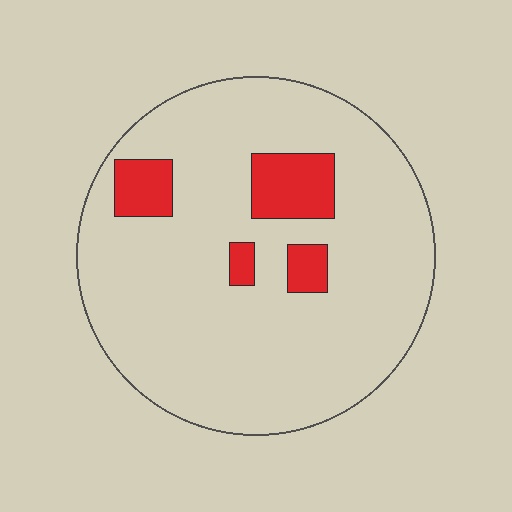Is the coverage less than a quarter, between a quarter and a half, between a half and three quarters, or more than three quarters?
Less than a quarter.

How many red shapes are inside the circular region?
4.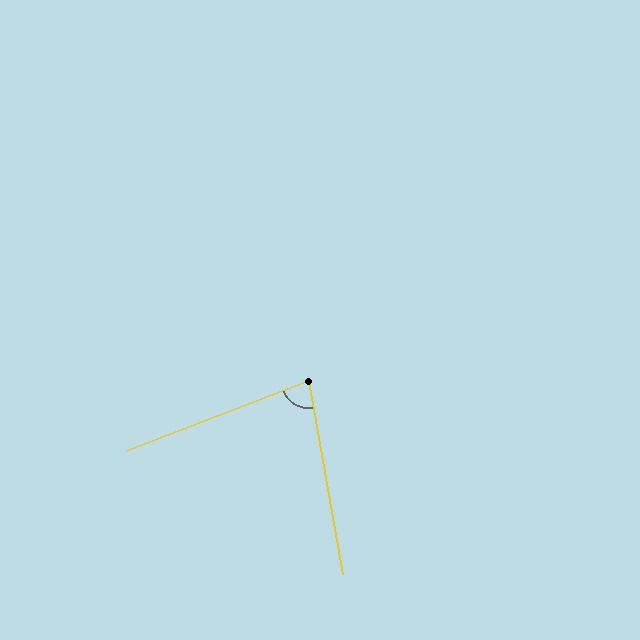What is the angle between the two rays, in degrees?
Approximately 79 degrees.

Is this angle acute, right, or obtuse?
It is acute.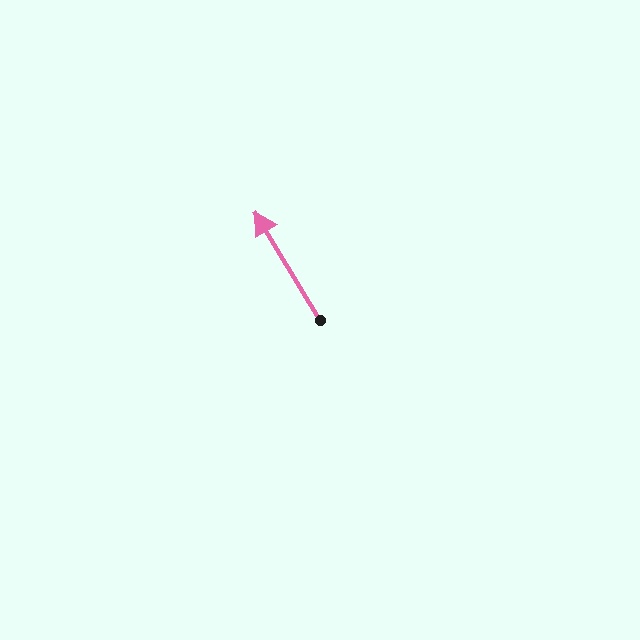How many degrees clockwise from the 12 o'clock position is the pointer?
Approximately 329 degrees.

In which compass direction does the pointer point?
Northwest.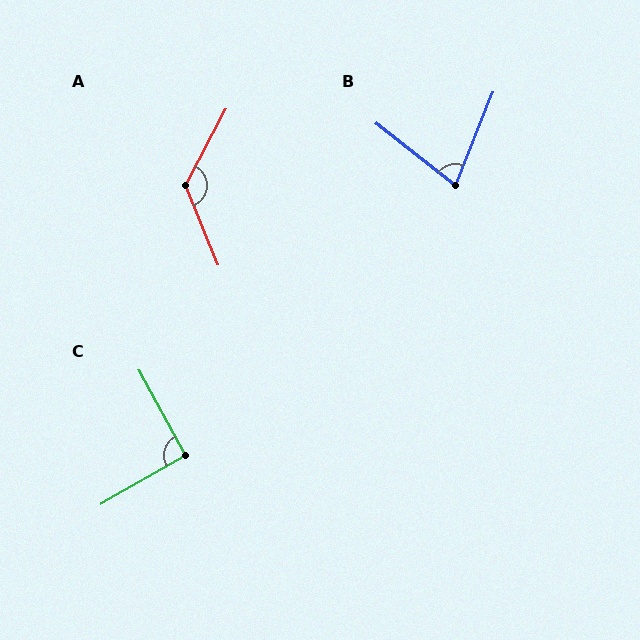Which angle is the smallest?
B, at approximately 74 degrees.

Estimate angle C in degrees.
Approximately 91 degrees.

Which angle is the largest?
A, at approximately 130 degrees.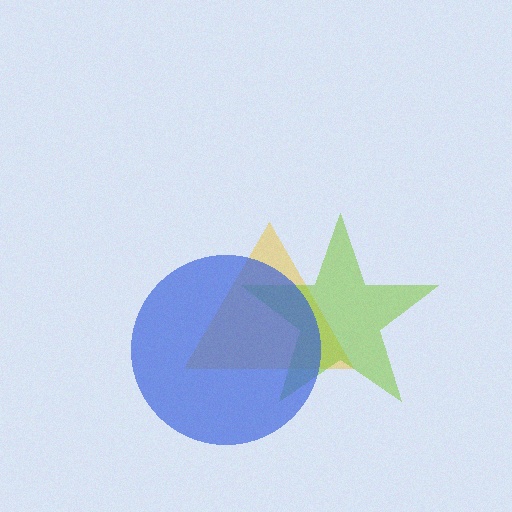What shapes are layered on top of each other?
The layered shapes are: a yellow triangle, a lime star, a blue circle.